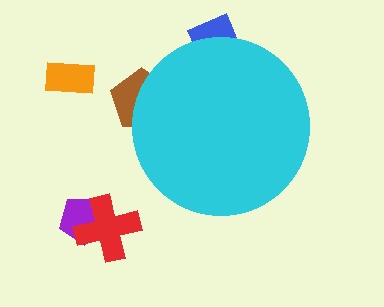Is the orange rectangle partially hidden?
No, the orange rectangle is fully visible.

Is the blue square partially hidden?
Yes, the blue square is partially hidden behind the cyan circle.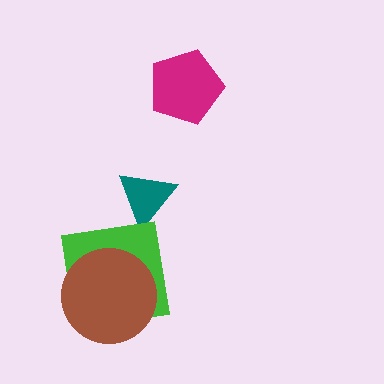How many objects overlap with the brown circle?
1 object overlaps with the brown circle.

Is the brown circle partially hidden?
No, no other shape covers it.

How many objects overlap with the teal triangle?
0 objects overlap with the teal triangle.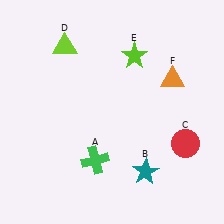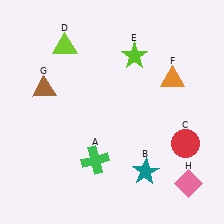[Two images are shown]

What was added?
A brown triangle (G), a pink diamond (H) were added in Image 2.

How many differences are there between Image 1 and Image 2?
There are 2 differences between the two images.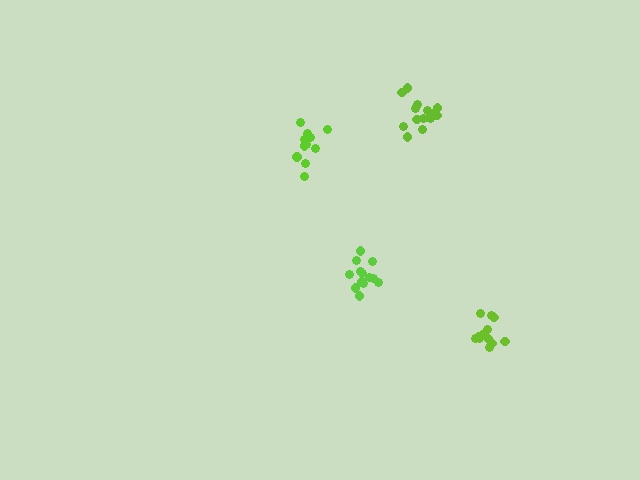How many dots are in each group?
Group 1: 11 dots, Group 2: 14 dots, Group 3: 14 dots, Group 4: 12 dots (51 total).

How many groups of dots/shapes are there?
There are 4 groups.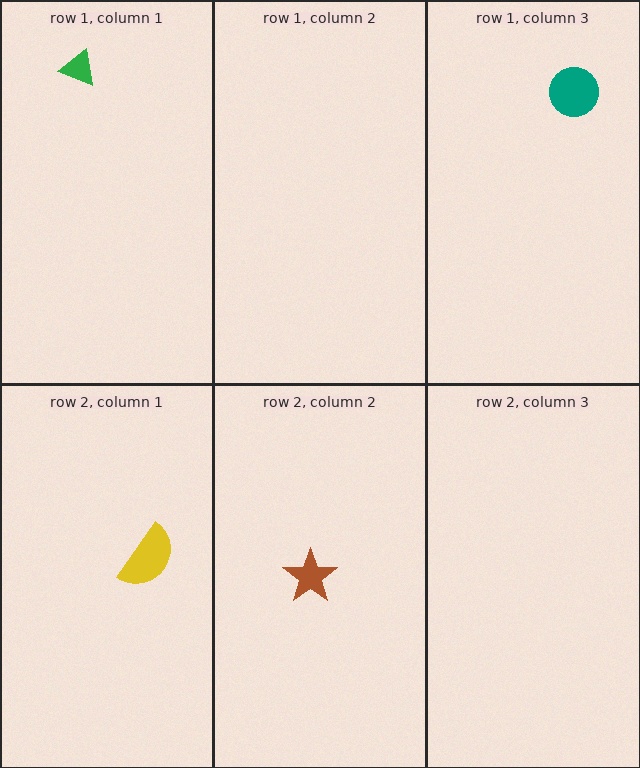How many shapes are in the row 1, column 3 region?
1.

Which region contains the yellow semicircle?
The row 2, column 1 region.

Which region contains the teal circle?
The row 1, column 3 region.